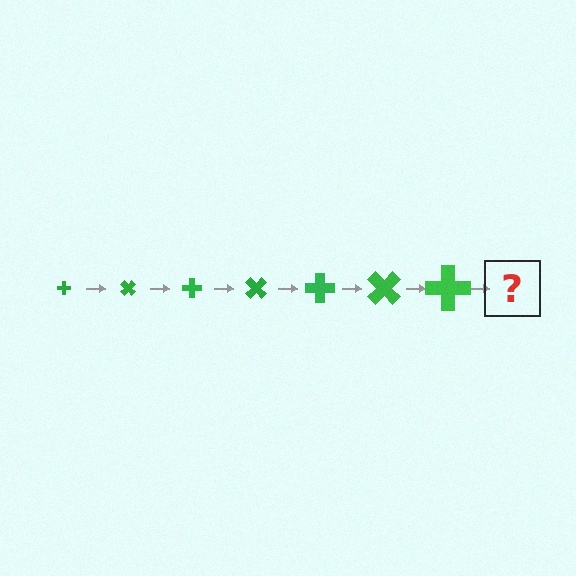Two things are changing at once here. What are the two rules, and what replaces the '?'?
The two rules are that the cross grows larger each step and it rotates 45 degrees each step. The '?' should be a cross, larger than the previous one and rotated 315 degrees from the start.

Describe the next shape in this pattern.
It should be a cross, larger than the previous one and rotated 315 degrees from the start.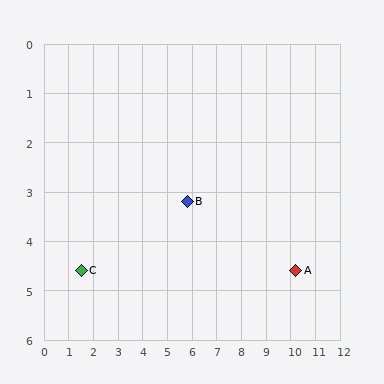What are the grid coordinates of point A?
Point A is at approximately (10.2, 4.6).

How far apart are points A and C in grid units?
Points A and C are about 8.7 grid units apart.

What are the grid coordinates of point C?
Point C is at approximately (1.5, 4.6).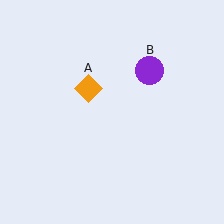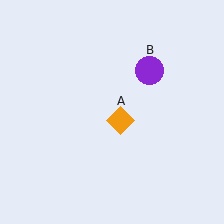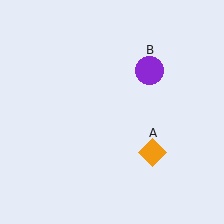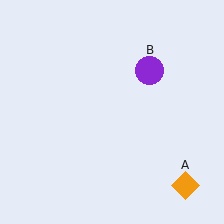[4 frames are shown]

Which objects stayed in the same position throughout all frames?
Purple circle (object B) remained stationary.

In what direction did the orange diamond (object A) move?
The orange diamond (object A) moved down and to the right.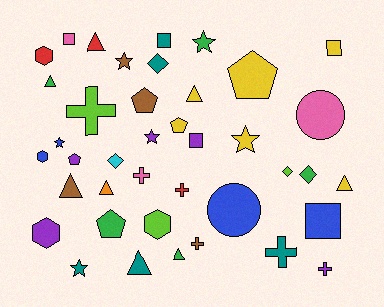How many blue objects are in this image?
There are 4 blue objects.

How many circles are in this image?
There are 2 circles.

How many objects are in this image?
There are 40 objects.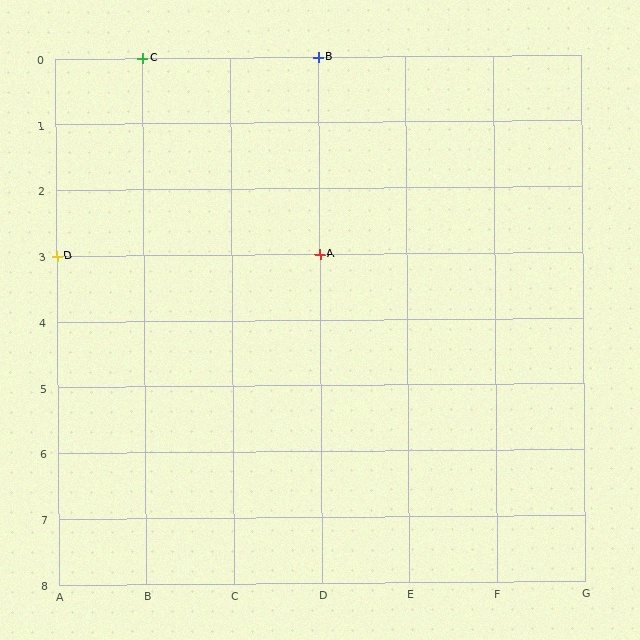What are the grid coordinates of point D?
Point D is at grid coordinates (A, 3).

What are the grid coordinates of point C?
Point C is at grid coordinates (B, 0).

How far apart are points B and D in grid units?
Points B and D are 3 columns and 3 rows apart (about 4.2 grid units diagonally).